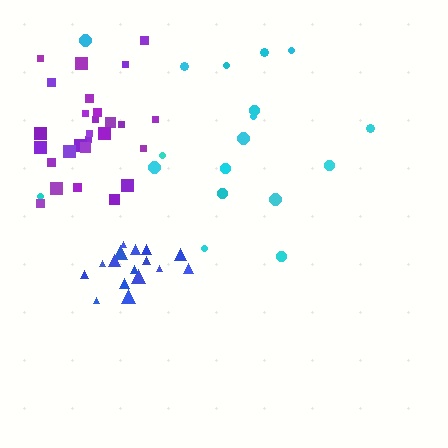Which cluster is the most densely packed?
Blue.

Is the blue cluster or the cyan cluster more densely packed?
Blue.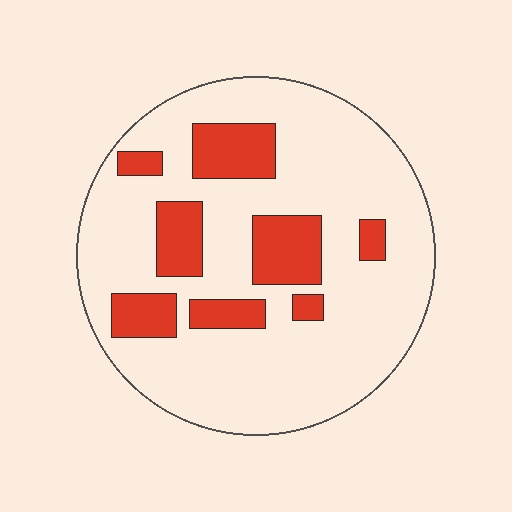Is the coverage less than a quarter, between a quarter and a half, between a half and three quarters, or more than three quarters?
Less than a quarter.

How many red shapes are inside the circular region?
8.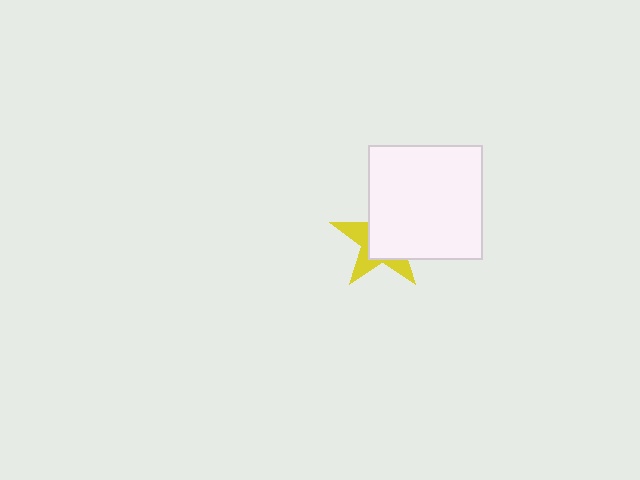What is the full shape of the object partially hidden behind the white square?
The partially hidden object is a yellow star.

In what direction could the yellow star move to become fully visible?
The yellow star could move toward the lower-left. That would shift it out from behind the white square entirely.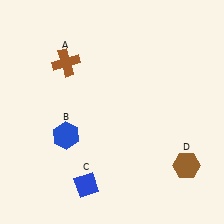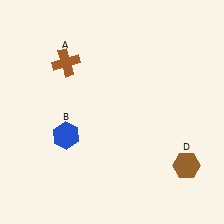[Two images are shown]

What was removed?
The blue diamond (C) was removed in Image 2.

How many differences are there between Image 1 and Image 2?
There is 1 difference between the two images.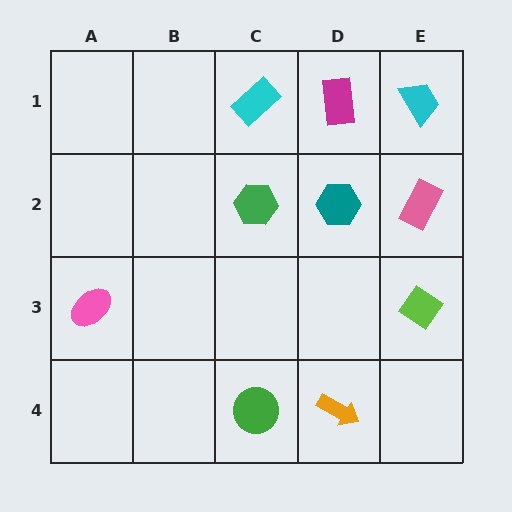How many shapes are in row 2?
3 shapes.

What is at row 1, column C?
A cyan rectangle.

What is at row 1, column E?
A cyan trapezoid.